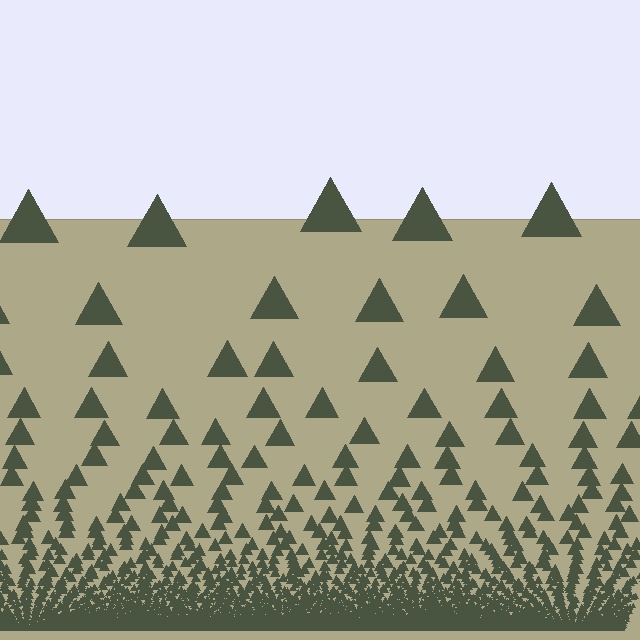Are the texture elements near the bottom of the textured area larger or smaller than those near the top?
Smaller. The gradient is inverted — elements near the bottom are smaller and denser.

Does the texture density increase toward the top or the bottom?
Density increases toward the bottom.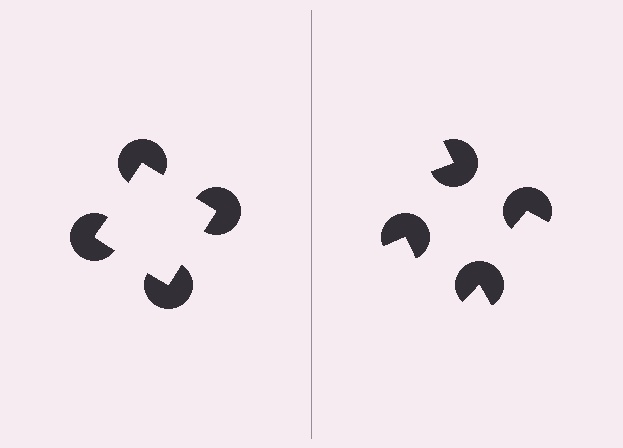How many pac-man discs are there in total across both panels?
8 — 4 on each side.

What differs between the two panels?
The pac-man discs are positioned identically on both sides; only the wedge orientations differ. On the left they align to a square; on the right they are misaligned.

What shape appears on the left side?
An illusory square.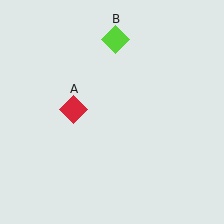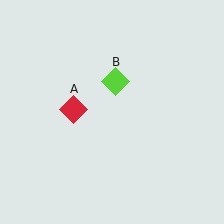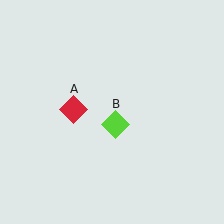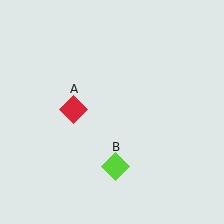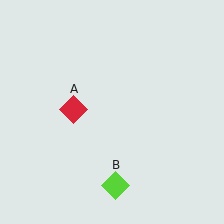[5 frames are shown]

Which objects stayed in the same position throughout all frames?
Red diamond (object A) remained stationary.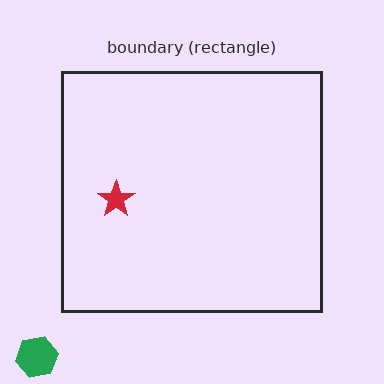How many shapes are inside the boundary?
1 inside, 1 outside.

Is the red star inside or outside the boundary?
Inside.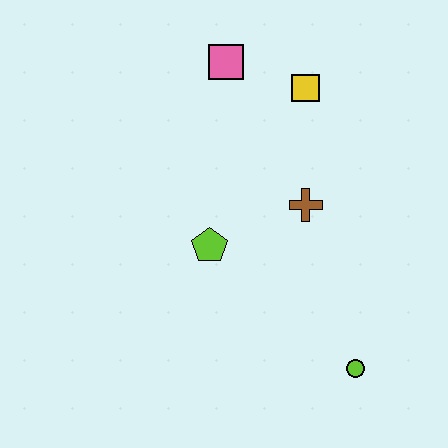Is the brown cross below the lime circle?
No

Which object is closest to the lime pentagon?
The brown cross is closest to the lime pentagon.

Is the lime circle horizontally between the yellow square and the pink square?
No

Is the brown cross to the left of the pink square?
No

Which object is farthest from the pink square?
The lime circle is farthest from the pink square.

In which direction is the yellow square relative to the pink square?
The yellow square is to the right of the pink square.